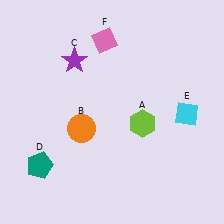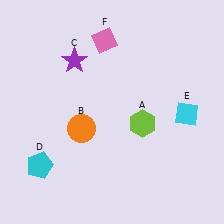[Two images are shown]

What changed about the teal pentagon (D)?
In Image 1, D is teal. In Image 2, it changed to cyan.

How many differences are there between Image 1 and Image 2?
There is 1 difference between the two images.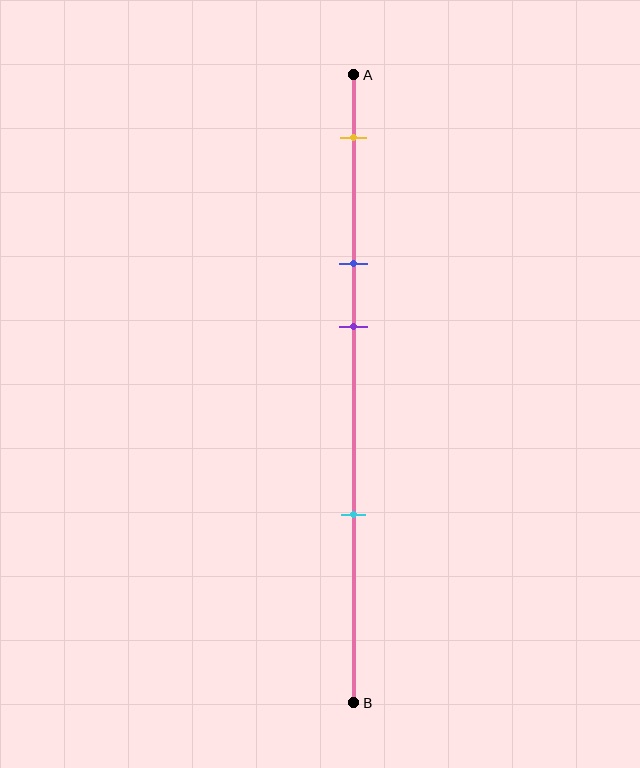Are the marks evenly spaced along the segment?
No, the marks are not evenly spaced.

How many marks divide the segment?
There are 4 marks dividing the segment.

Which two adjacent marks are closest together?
The blue and purple marks are the closest adjacent pair.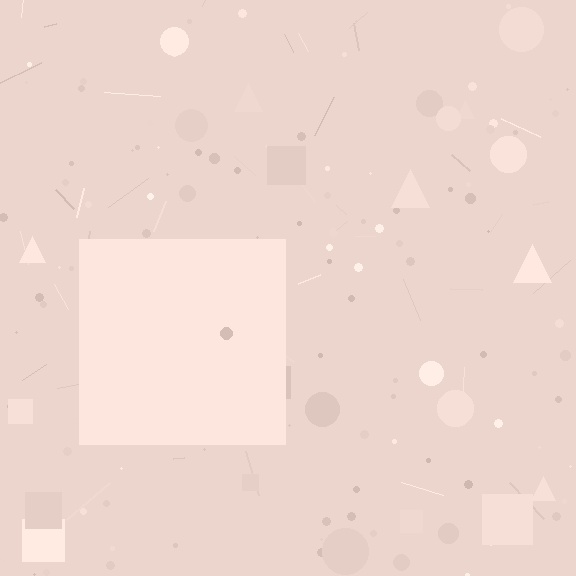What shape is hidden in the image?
A square is hidden in the image.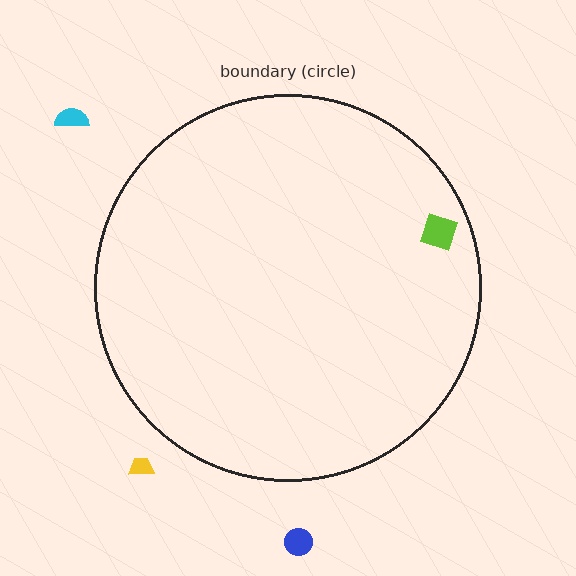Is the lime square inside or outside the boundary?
Inside.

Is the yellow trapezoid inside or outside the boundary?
Outside.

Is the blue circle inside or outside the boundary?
Outside.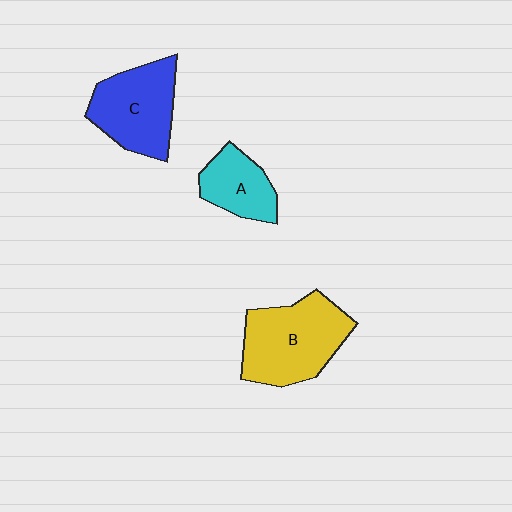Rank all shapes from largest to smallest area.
From largest to smallest: B (yellow), C (blue), A (cyan).